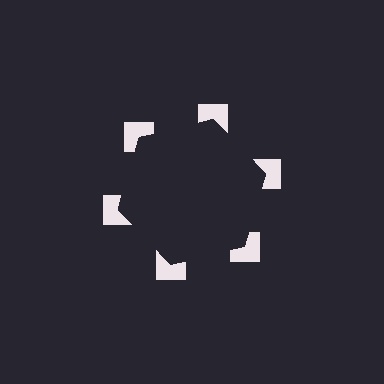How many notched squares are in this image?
There are 6 — one at each vertex of the illusory hexagon.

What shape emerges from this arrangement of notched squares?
An illusory hexagon — its edges are inferred from the aligned wedge cuts in the notched squares, not physically drawn.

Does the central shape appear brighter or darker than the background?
It typically appears slightly darker than the background, even though no actual brightness change is drawn.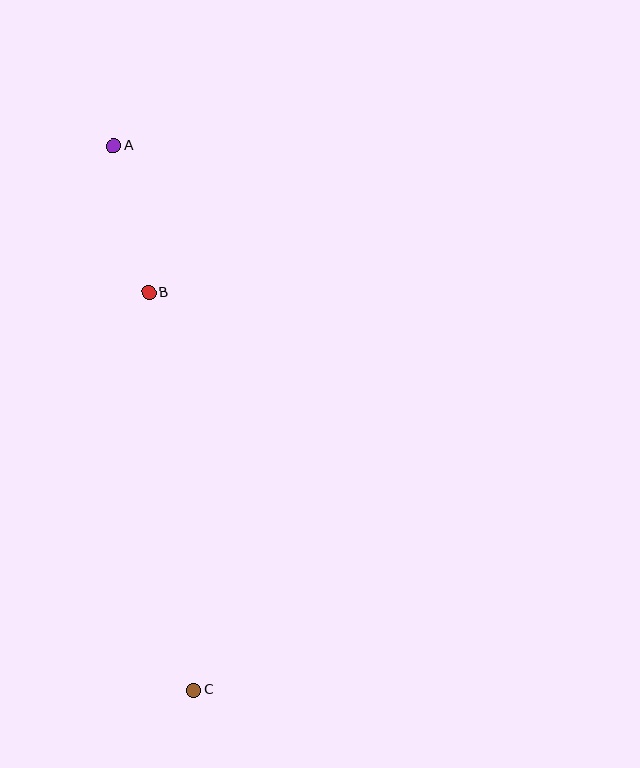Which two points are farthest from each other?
Points A and C are farthest from each other.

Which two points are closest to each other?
Points A and B are closest to each other.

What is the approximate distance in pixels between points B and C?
The distance between B and C is approximately 400 pixels.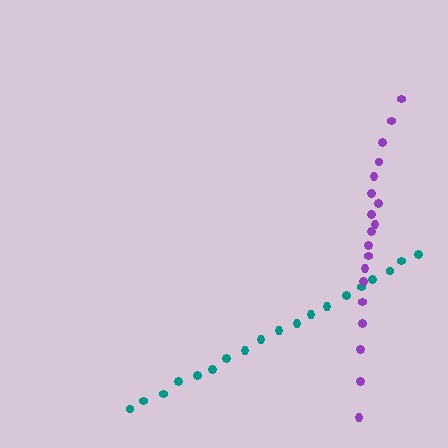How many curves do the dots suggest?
There are 2 distinct paths.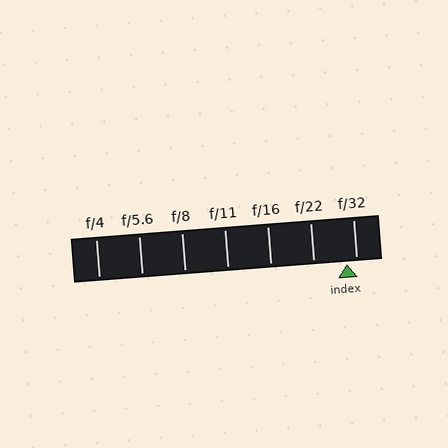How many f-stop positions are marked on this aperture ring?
There are 7 f-stop positions marked.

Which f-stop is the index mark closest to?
The index mark is closest to f/32.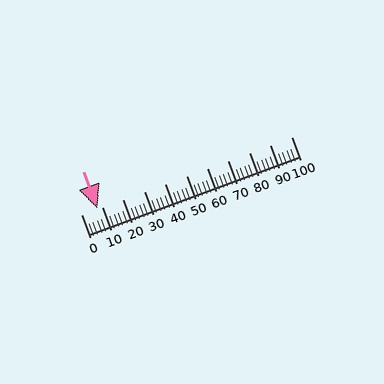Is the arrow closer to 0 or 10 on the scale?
The arrow is closer to 10.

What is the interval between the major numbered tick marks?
The major tick marks are spaced 10 units apart.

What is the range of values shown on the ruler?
The ruler shows values from 0 to 100.